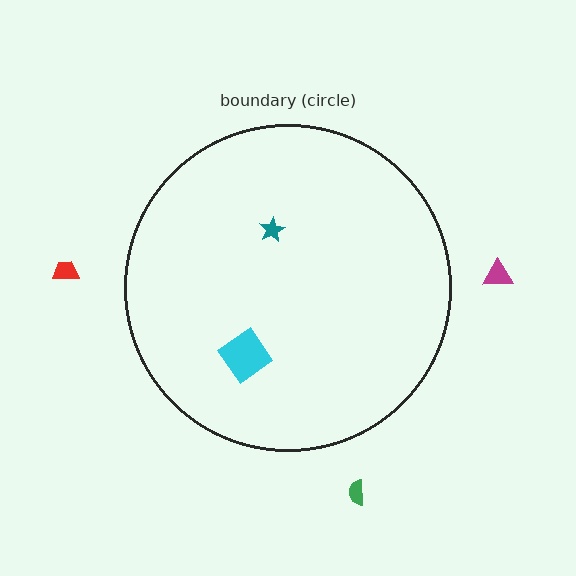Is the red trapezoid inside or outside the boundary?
Outside.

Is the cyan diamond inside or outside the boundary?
Inside.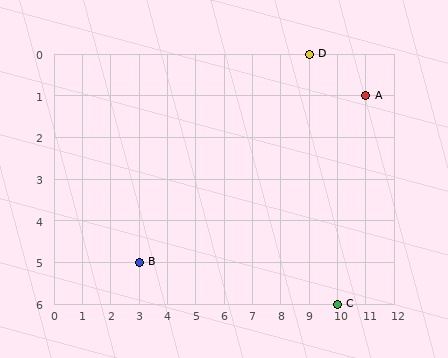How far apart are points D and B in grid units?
Points D and B are 6 columns and 5 rows apart (about 7.8 grid units diagonally).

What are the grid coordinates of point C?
Point C is at grid coordinates (10, 6).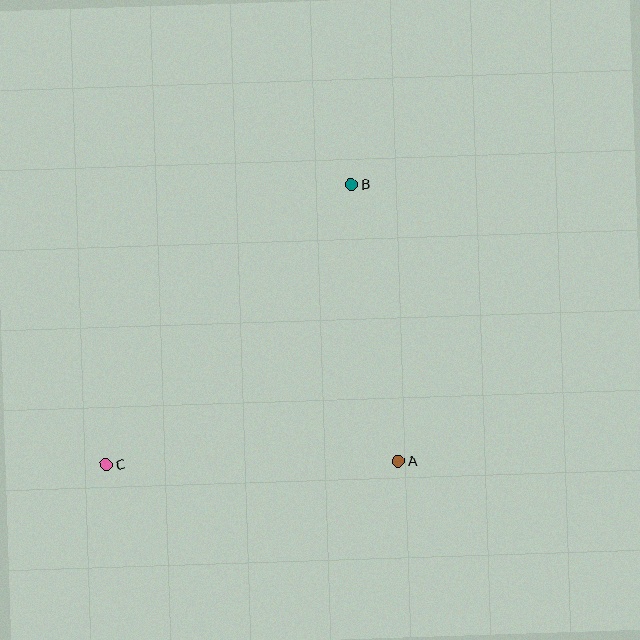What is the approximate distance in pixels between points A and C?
The distance between A and C is approximately 292 pixels.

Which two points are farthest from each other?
Points B and C are farthest from each other.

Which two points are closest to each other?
Points A and B are closest to each other.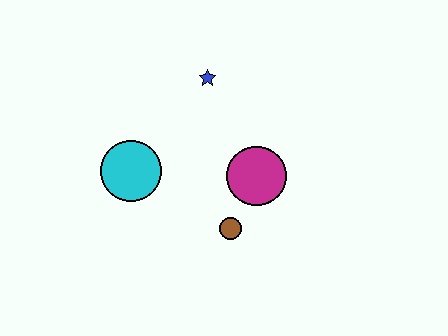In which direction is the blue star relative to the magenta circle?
The blue star is above the magenta circle.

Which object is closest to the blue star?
The magenta circle is closest to the blue star.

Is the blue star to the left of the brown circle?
Yes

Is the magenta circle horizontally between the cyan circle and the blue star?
No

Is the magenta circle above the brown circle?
Yes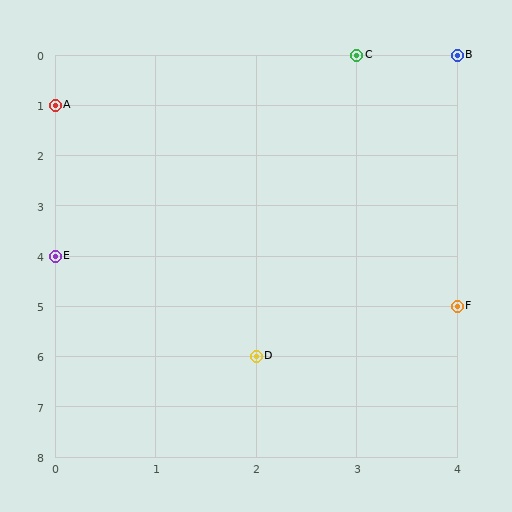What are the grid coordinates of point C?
Point C is at grid coordinates (3, 0).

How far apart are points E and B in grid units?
Points E and B are 4 columns and 4 rows apart (about 5.7 grid units diagonally).